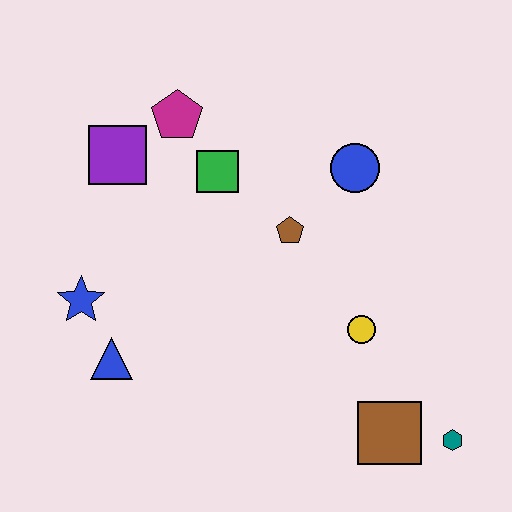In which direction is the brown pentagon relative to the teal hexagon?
The brown pentagon is above the teal hexagon.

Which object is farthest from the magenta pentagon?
The teal hexagon is farthest from the magenta pentagon.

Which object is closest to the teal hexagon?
The brown square is closest to the teal hexagon.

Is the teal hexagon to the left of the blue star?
No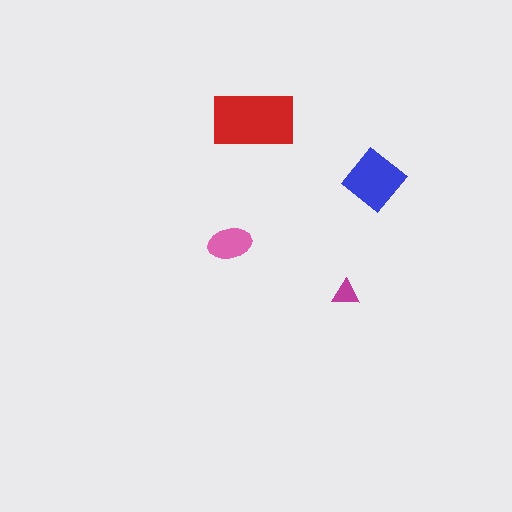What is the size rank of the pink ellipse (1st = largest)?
3rd.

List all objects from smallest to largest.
The magenta triangle, the pink ellipse, the blue diamond, the red rectangle.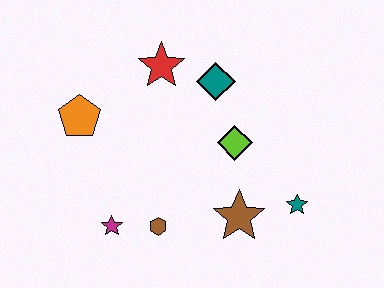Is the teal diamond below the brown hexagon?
No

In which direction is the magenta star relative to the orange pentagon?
The magenta star is below the orange pentagon.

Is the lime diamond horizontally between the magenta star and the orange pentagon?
No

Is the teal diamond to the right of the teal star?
No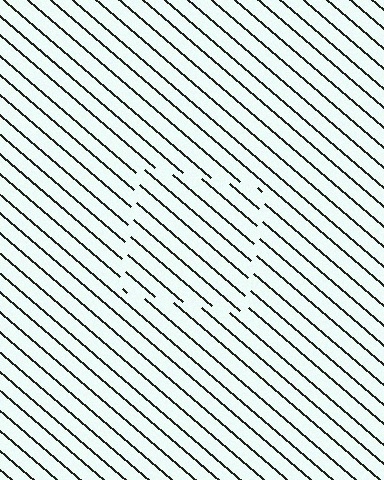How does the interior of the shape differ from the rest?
The interior of the shape contains the same grating, shifted by half a period — the contour is defined by the phase discontinuity where line-ends from the inner and outer gratings abut.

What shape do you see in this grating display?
An illusory square. The interior of the shape contains the same grating, shifted by half a period — the contour is defined by the phase discontinuity where line-ends from the inner and outer gratings abut.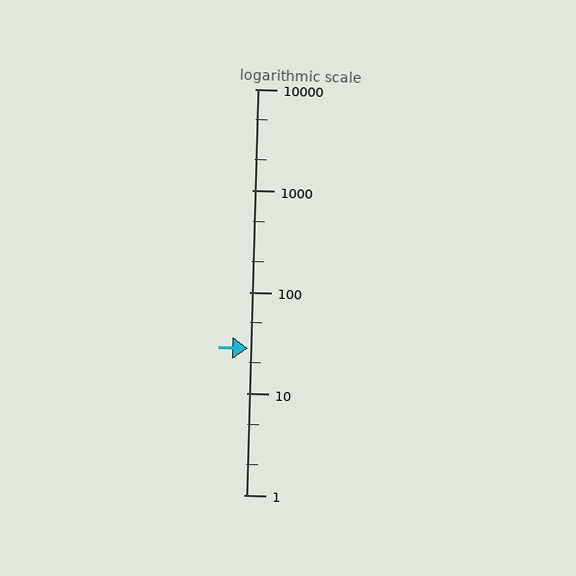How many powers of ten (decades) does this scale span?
The scale spans 4 decades, from 1 to 10000.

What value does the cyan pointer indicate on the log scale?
The pointer indicates approximately 28.